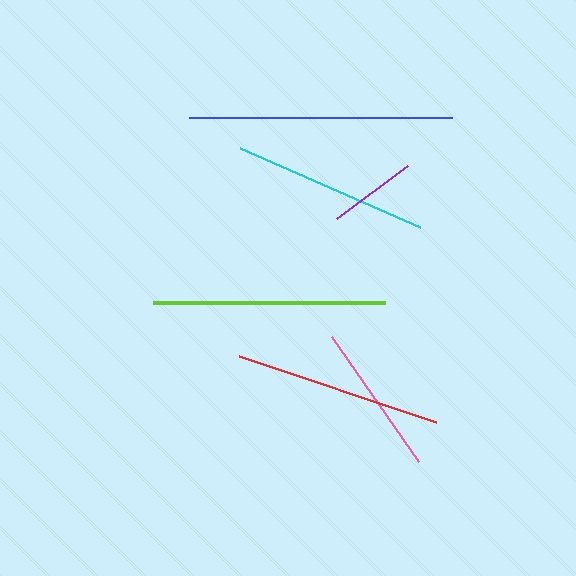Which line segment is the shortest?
The purple line is the shortest at approximately 89 pixels.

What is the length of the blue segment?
The blue segment is approximately 263 pixels long.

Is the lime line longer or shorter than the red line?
The lime line is longer than the red line.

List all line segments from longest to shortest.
From longest to shortest: blue, lime, red, cyan, pink, purple.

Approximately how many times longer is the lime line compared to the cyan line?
The lime line is approximately 1.2 times the length of the cyan line.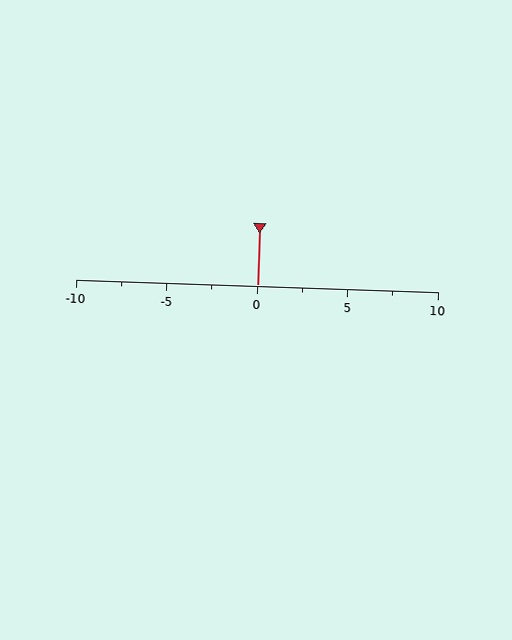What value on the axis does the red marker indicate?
The marker indicates approximately 0.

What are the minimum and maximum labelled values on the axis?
The axis runs from -10 to 10.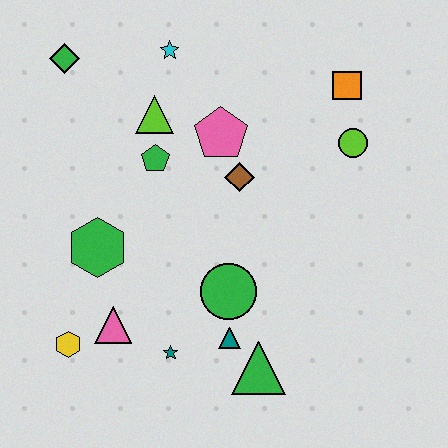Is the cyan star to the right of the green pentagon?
Yes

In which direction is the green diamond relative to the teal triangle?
The green diamond is above the teal triangle.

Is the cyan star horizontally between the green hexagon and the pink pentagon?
Yes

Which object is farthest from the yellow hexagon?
The orange square is farthest from the yellow hexagon.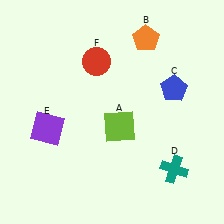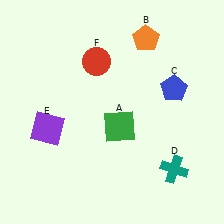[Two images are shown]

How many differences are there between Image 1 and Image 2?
There is 1 difference between the two images.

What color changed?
The square (A) changed from lime in Image 1 to green in Image 2.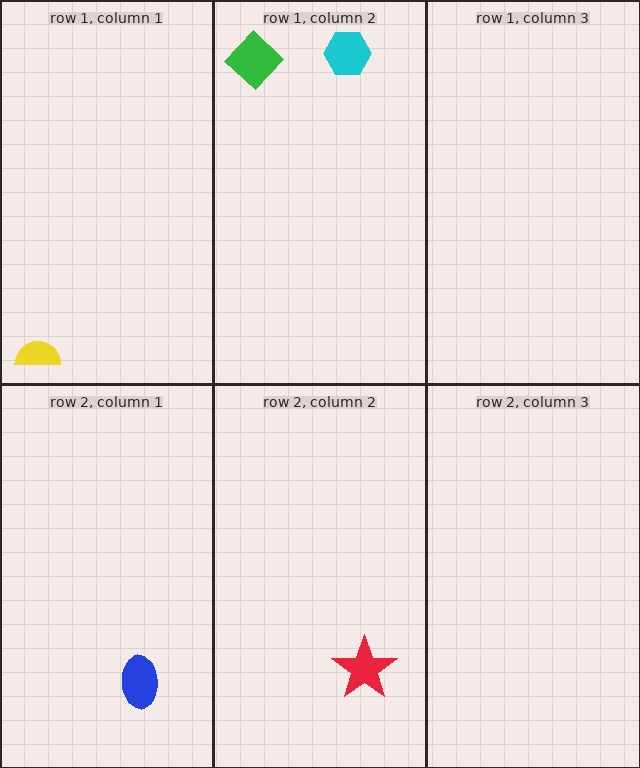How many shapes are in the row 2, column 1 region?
1.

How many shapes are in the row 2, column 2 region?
1.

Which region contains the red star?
The row 2, column 2 region.